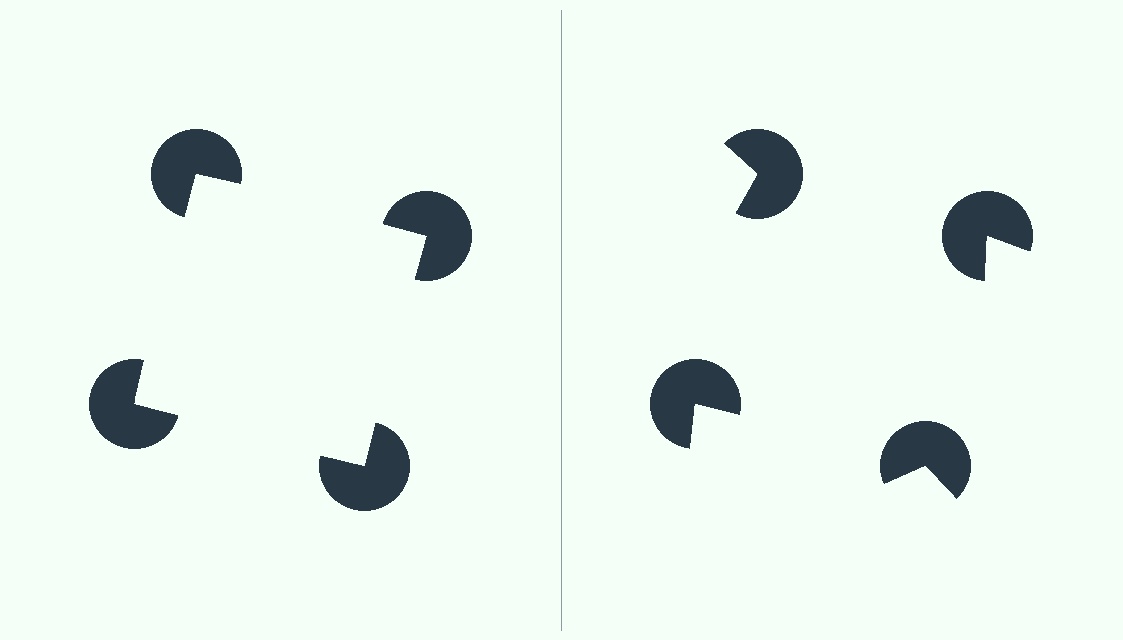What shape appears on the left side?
An illusory square.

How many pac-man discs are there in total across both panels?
8 — 4 on each side.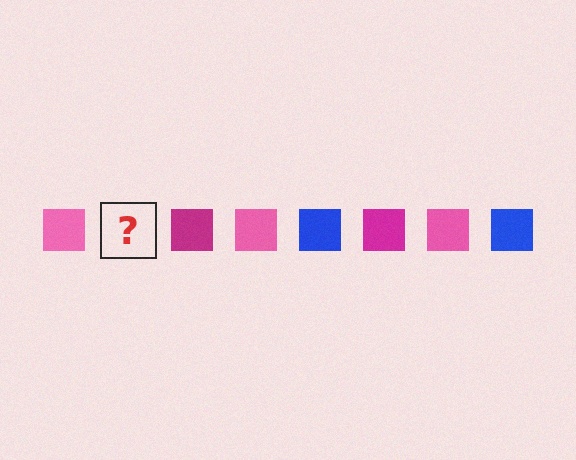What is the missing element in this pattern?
The missing element is a blue square.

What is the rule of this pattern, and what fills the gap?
The rule is that the pattern cycles through pink, blue, magenta squares. The gap should be filled with a blue square.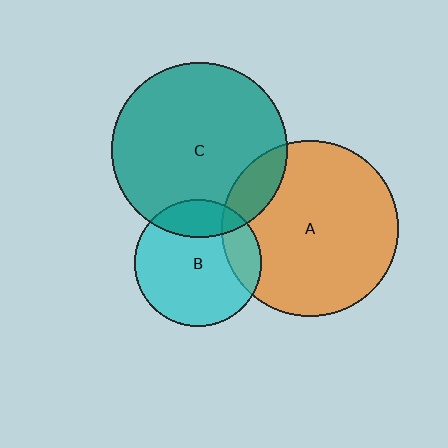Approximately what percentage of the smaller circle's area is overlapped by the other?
Approximately 20%.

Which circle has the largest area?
Circle A (orange).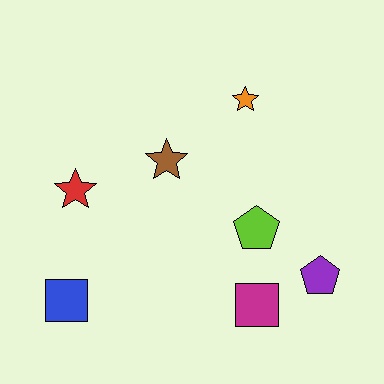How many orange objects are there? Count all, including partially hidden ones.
There is 1 orange object.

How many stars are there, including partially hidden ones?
There are 3 stars.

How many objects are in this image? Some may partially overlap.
There are 7 objects.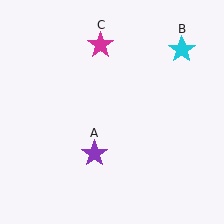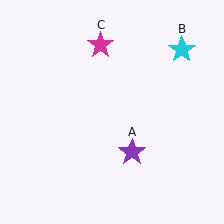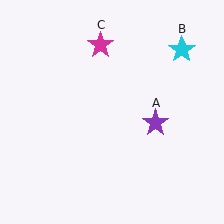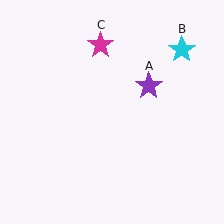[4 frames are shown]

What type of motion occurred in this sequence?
The purple star (object A) rotated counterclockwise around the center of the scene.